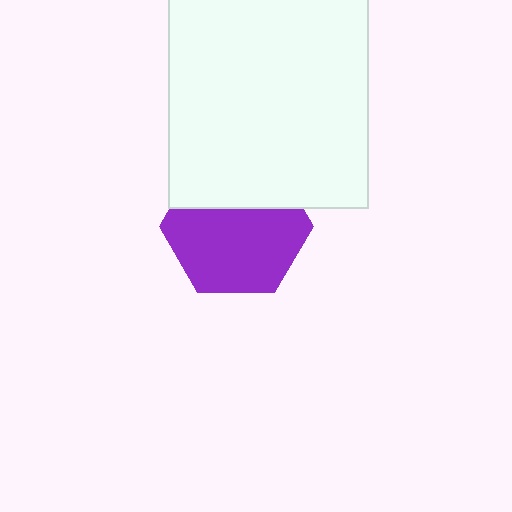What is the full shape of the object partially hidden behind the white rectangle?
The partially hidden object is a purple hexagon.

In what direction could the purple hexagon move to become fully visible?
The purple hexagon could move down. That would shift it out from behind the white rectangle entirely.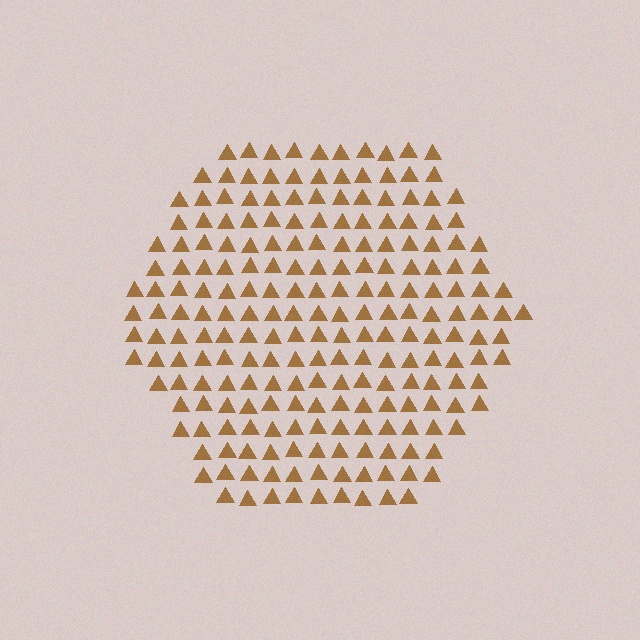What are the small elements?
The small elements are triangles.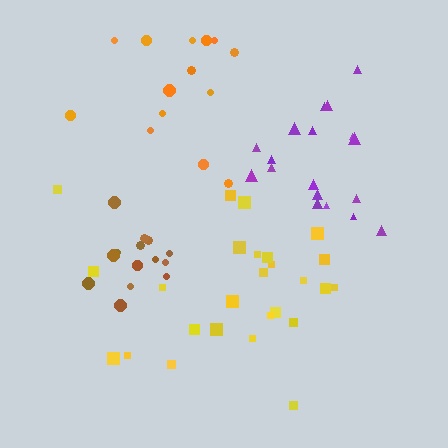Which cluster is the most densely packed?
Brown.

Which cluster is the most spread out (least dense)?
Orange.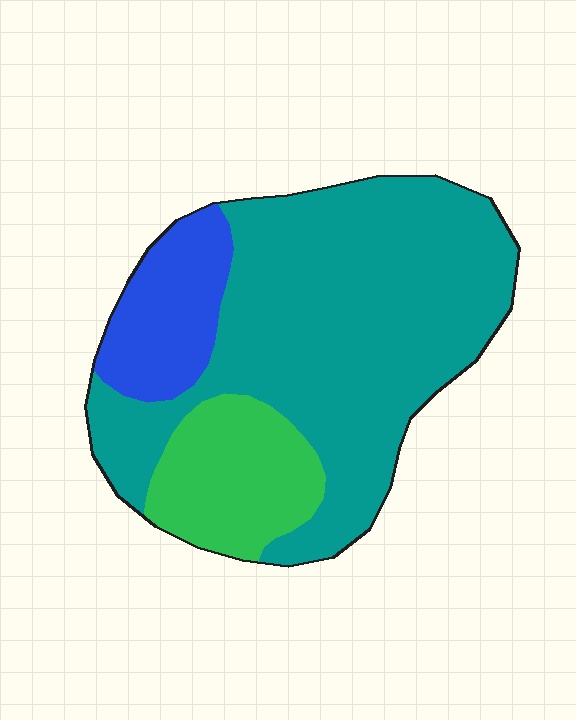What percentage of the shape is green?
Green takes up about one sixth (1/6) of the shape.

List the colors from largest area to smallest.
From largest to smallest: teal, green, blue.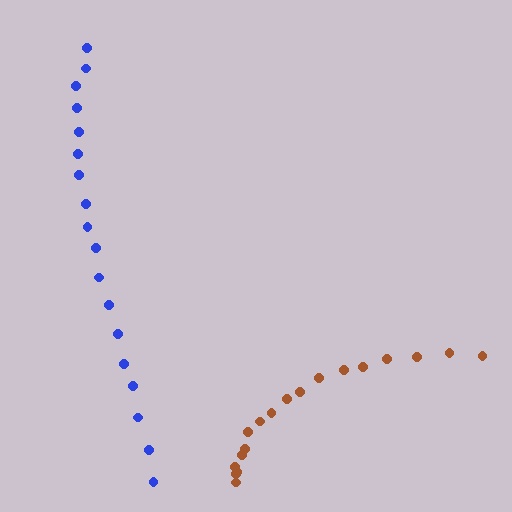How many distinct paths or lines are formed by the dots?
There are 2 distinct paths.